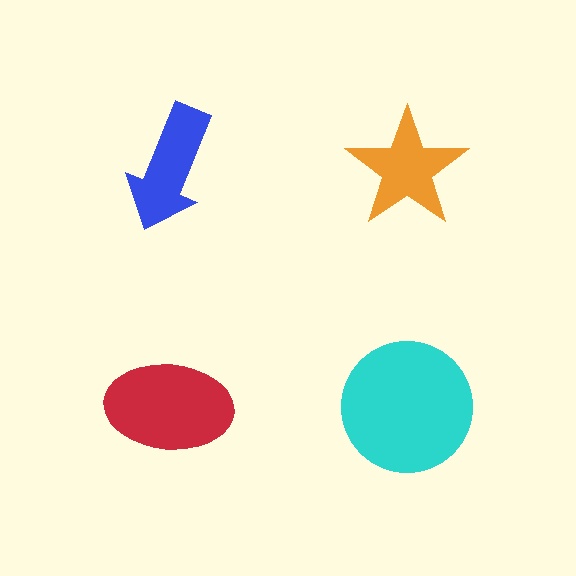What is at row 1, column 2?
An orange star.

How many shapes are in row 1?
2 shapes.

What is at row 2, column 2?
A cyan circle.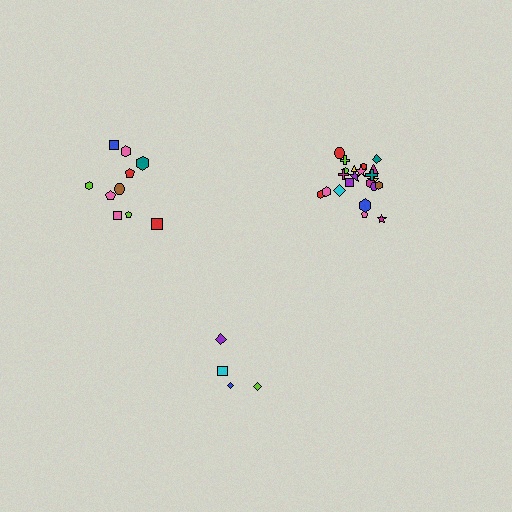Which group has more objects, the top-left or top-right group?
The top-right group.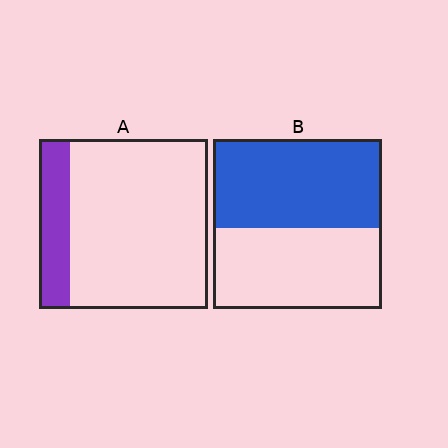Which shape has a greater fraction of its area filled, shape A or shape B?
Shape B.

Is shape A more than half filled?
No.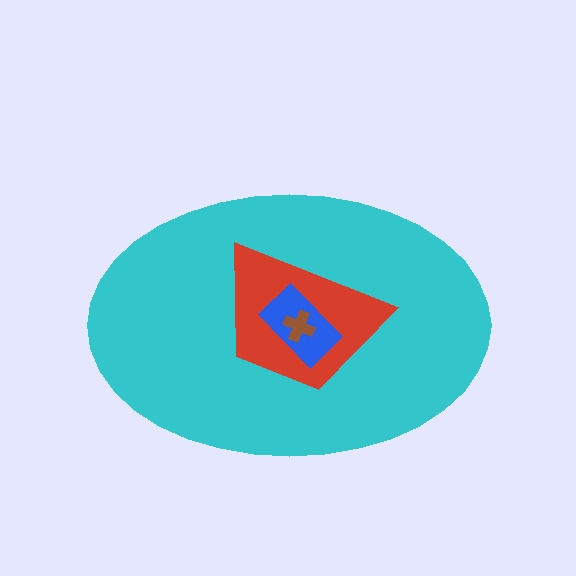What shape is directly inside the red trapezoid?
The blue rectangle.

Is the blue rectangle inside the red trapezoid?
Yes.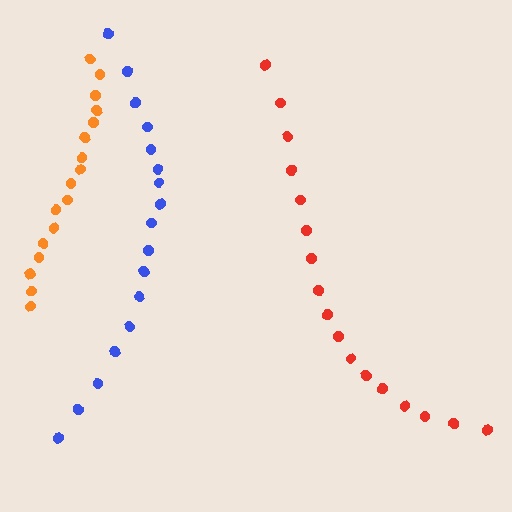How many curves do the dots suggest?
There are 3 distinct paths.